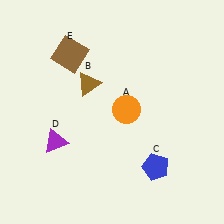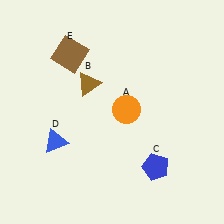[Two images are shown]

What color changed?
The triangle (D) changed from purple in Image 1 to blue in Image 2.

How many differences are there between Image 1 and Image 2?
There is 1 difference between the two images.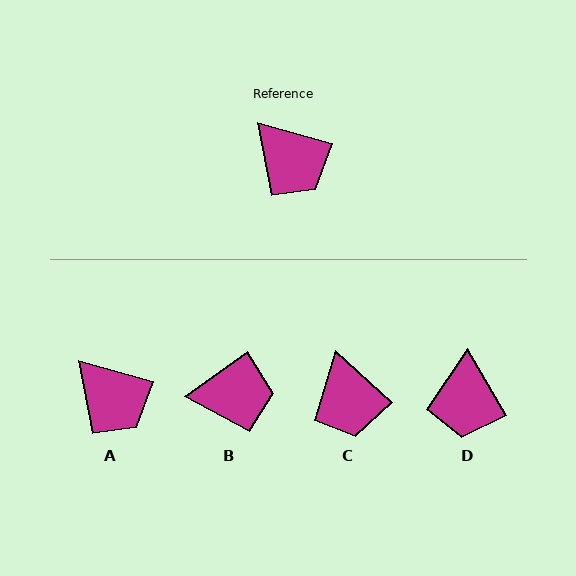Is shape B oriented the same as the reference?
No, it is off by about 51 degrees.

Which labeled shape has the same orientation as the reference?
A.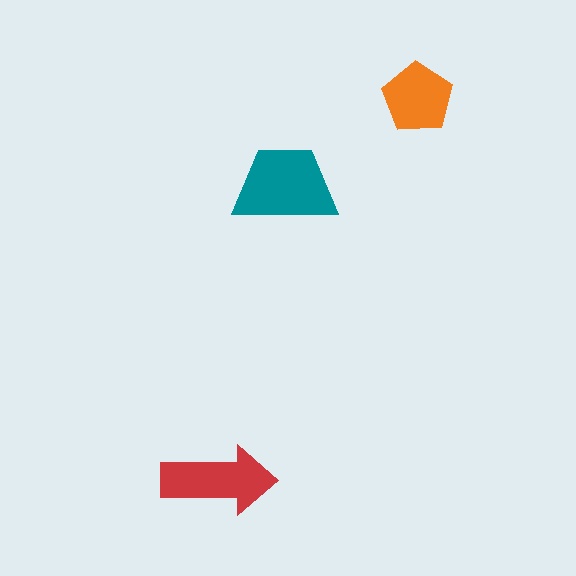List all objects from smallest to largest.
The orange pentagon, the red arrow, the teal trapezoid.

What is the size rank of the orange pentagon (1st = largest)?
3rd.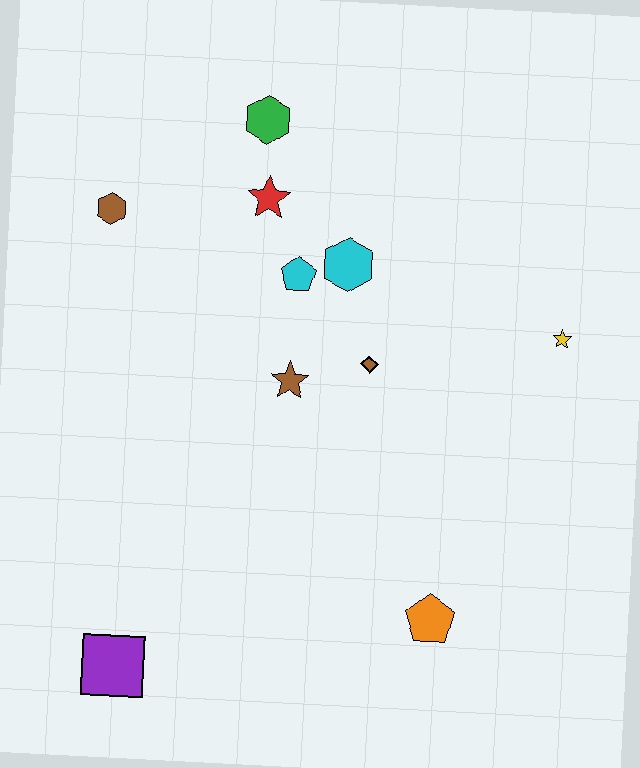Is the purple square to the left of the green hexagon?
Yes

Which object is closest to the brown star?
The brown diamond is closest to the brown star.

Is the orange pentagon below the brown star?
Yes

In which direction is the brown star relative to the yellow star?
The brown star is to the left of the yellow star.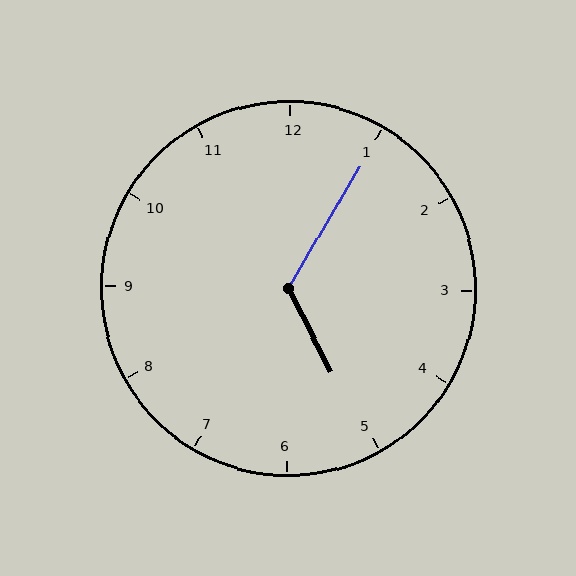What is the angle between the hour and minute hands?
Approximately 122 degrees.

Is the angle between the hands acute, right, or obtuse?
It is obtuse.